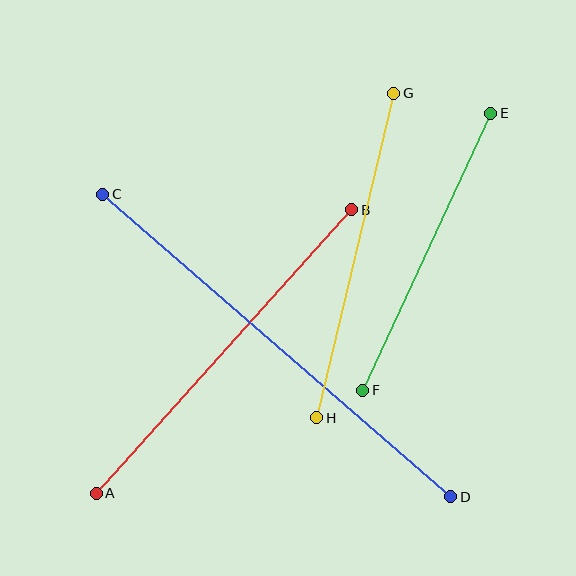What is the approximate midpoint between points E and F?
The midpoint is at approximately (427, 252) pixels.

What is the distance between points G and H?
The distance is approximately 333 pixels.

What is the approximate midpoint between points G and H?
The midpoint is at approximately (355, 256) pixels.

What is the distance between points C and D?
The distance is approximately 461 pixels.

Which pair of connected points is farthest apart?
Points C and D are farthest apart.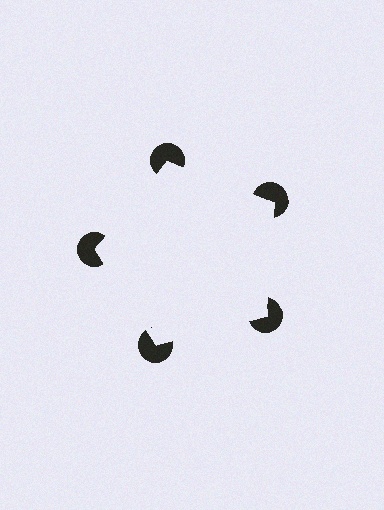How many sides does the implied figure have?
5 sides.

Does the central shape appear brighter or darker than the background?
It typically appears slightly brighter than the background, even though no actual brightness change is drawn.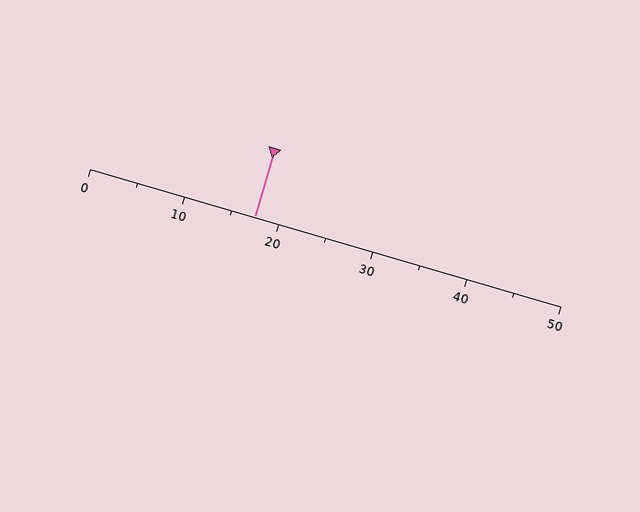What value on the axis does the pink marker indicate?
The marker indicates approximately 17.5.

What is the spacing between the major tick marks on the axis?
The major ticks are spaced 10 apart.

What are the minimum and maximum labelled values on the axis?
The axis runs from 0 to 50.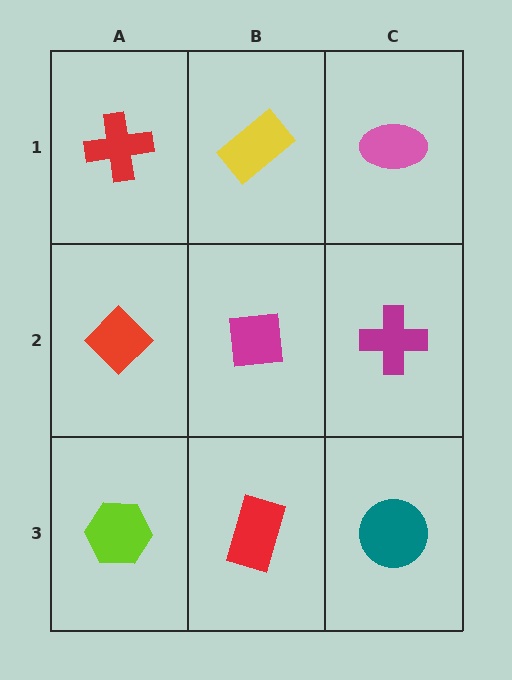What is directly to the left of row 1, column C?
A yellow rectangle.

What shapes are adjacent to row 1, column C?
A magenta cross (row 2, column C), a yellow rectangle (row 1, column B).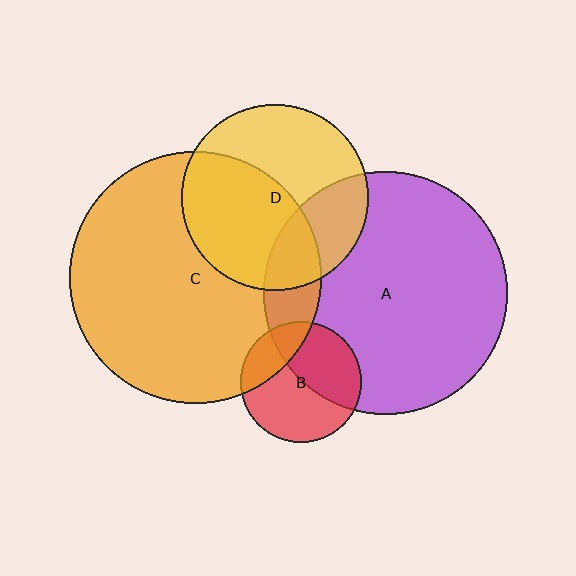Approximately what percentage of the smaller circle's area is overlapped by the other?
Approximately 25%.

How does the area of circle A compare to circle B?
Approximately 4.1 times.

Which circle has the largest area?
Circle C (orange).